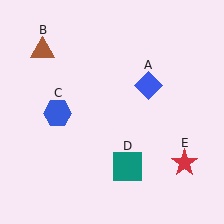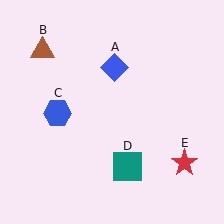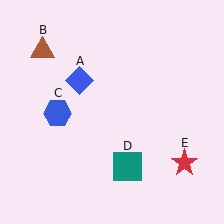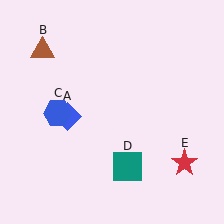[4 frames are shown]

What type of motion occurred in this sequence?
The blue diamond (object A) rotated counterclockwise around the center of the scene.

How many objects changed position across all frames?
1 object changed position: blue diamond (object A).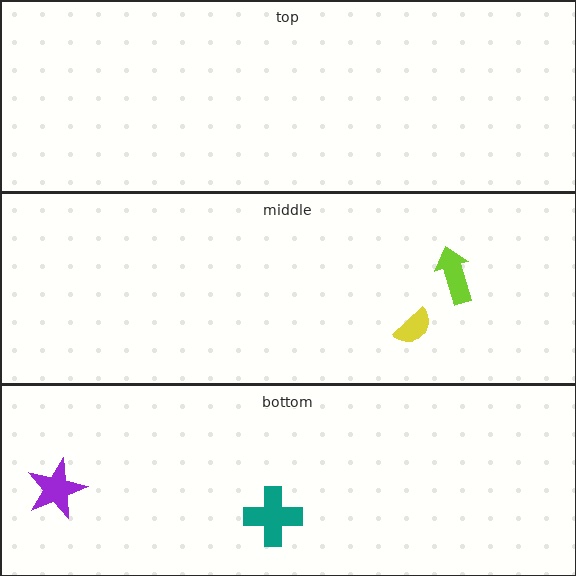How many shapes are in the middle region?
2.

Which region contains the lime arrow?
The middle region.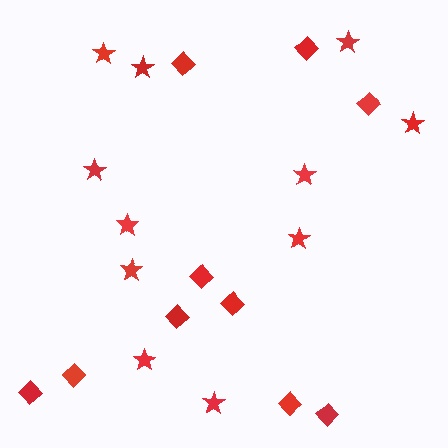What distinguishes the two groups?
There are 2 groups: one group of stars (11) and one group of diamonds (10).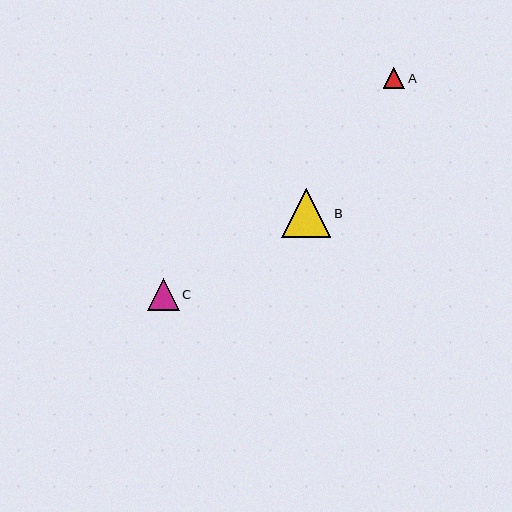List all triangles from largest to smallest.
From largest to smallest: B, C, A.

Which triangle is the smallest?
Triangle A is the smallest with a size of approximately 21 pixels.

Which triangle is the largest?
Triangle B is the largest with a size of approximately 49 pixels.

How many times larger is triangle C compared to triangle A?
Triangle C is approximately 1.5 times the size of triangle A.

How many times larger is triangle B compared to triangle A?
Triangle B is approximately 2.3 times the size of triangle A.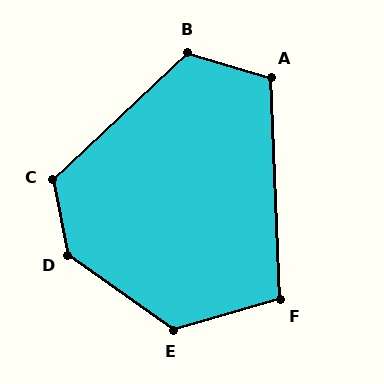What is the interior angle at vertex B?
Approximately 120 degrees (obtuse).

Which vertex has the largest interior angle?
D, at approximately 136 degrees.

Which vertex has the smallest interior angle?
F, at approximately 104 degrees.